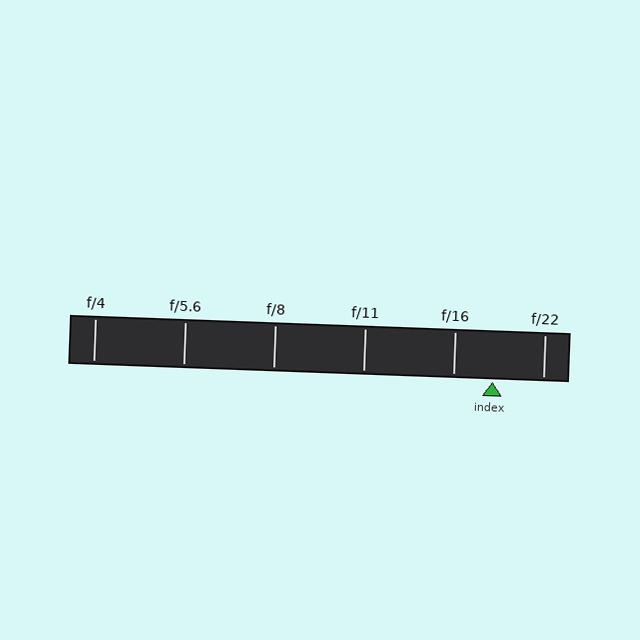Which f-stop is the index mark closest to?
The index mark is closest to f/16.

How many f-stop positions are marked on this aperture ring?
There are 6 f-stop positions marked.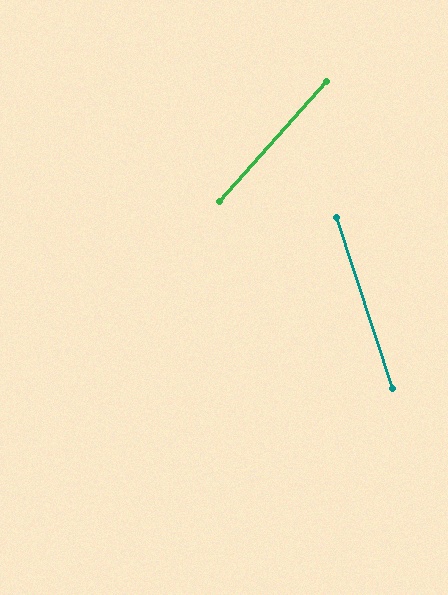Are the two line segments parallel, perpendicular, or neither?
Neither parallel nor perpendicular — they differ by about 60°.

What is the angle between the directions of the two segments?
Approximately 60 degrees.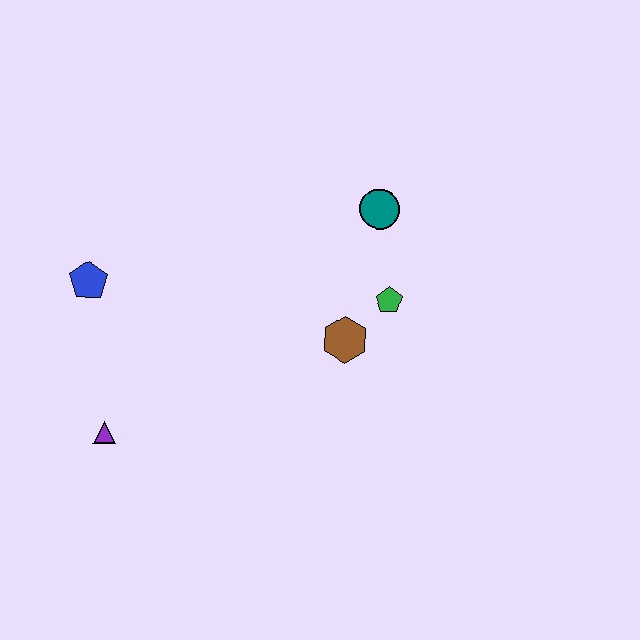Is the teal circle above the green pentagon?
Yes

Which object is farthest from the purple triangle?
The teal circle is farthest from the purple triangle.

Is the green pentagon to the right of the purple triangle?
Yes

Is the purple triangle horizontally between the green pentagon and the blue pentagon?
Yes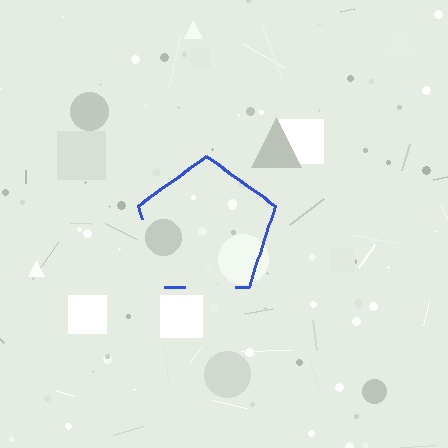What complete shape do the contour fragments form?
The contour fragments form a pentagon.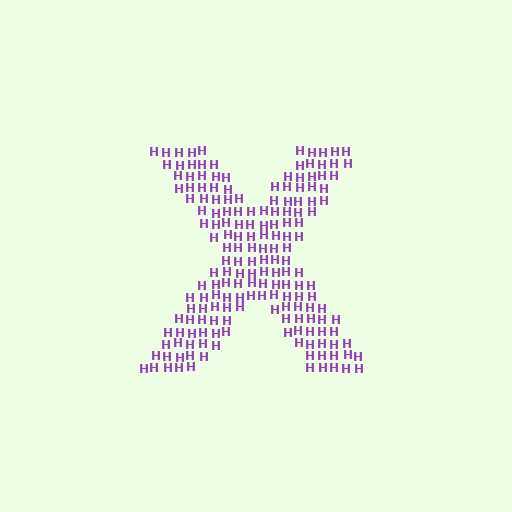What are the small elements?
The small elements are letter H's.